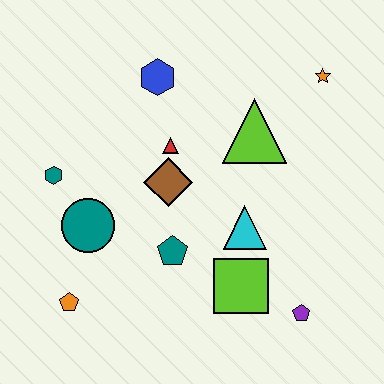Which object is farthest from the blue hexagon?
The purple pentagon is farthest from the blue hexagon.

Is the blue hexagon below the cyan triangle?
No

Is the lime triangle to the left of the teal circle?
No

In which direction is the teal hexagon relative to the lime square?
The teal hexagon is to the left of the lime square.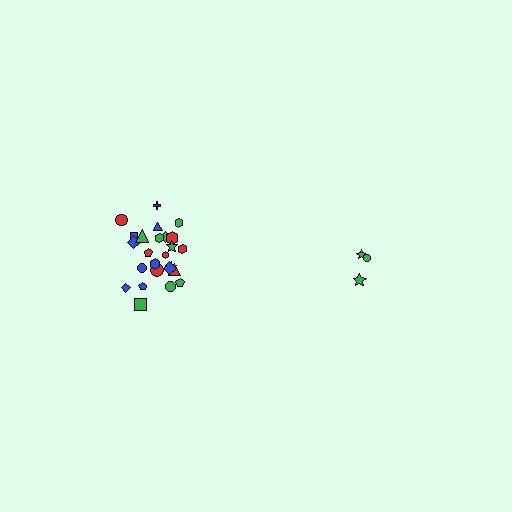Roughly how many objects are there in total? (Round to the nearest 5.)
Roughly 30 objects in total.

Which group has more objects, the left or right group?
The left group.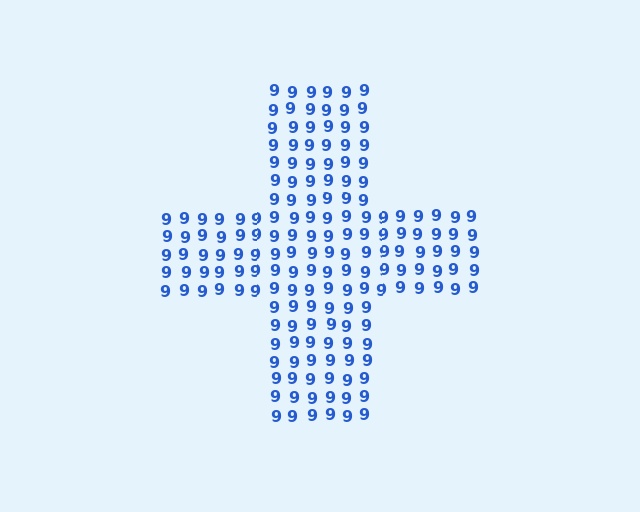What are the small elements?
The small elements are digit 9's.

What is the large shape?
The large shape is a cross.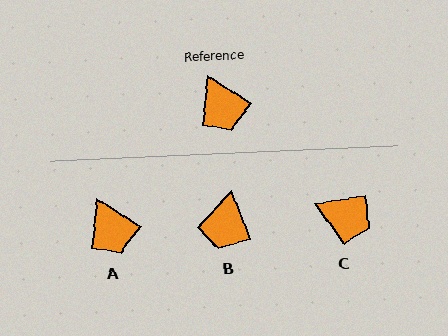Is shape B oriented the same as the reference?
No, it is off by about 37 degrees.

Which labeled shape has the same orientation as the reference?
A.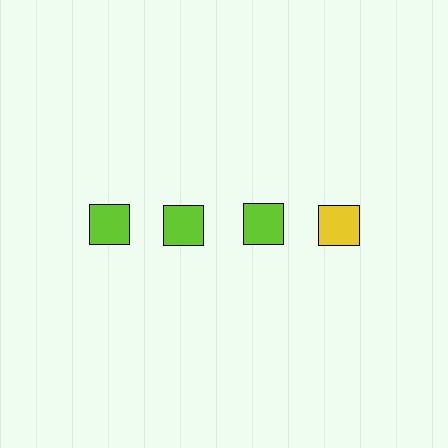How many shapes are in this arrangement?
There are 4 shapes arranged in a grid pattern.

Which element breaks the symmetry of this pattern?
The yellow square in the top row, second from right column breaks the symmetry. All other shapes are lime squares.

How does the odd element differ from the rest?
It has a different color: yellow instead of lime.